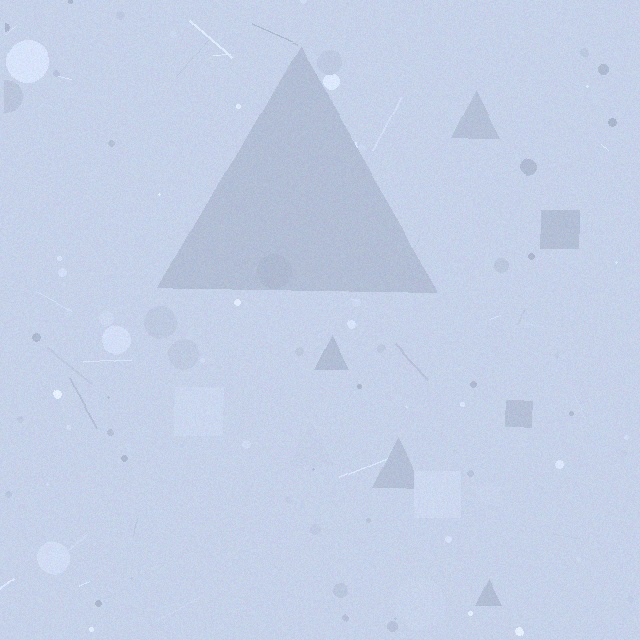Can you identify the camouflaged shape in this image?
The camouflaged shape is a triangle.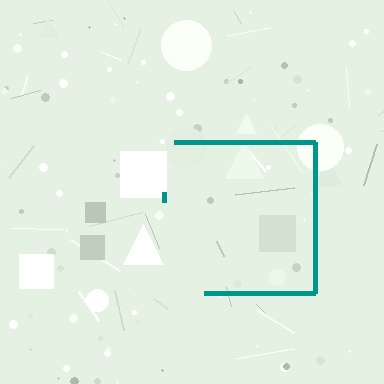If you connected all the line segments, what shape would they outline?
They would outline a square.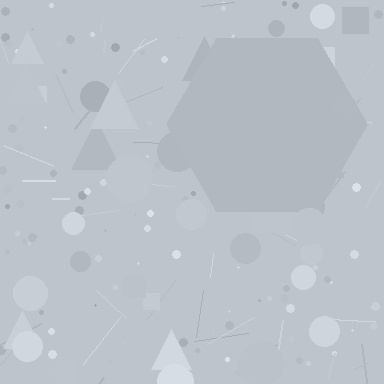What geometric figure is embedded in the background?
A hexagon is embedded in the background.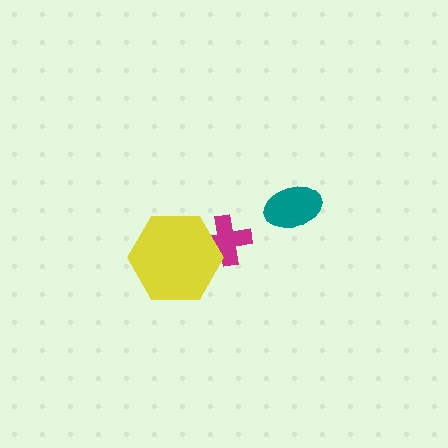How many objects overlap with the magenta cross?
1 object overlaps with the magenta cross.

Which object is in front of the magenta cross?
The yellow hexagon is in front of the magenta cross.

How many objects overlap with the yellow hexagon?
1 object overlaps with the yellow hexagon.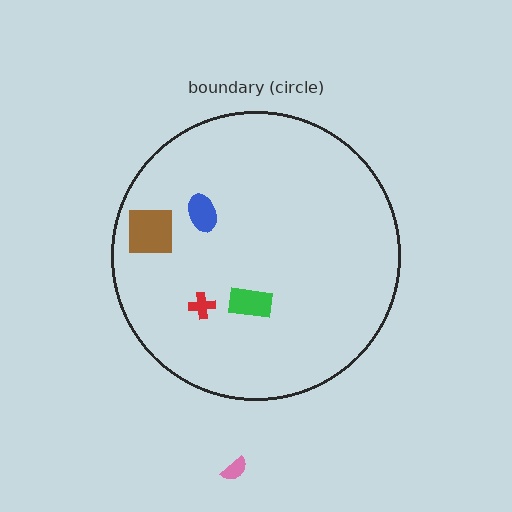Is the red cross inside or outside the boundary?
Inside.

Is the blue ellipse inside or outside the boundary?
Inside.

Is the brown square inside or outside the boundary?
Inside.